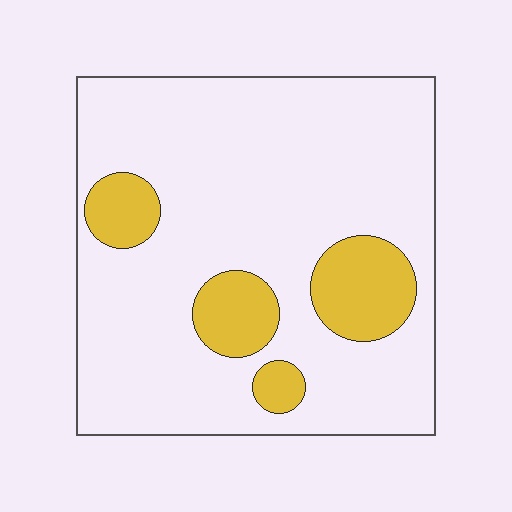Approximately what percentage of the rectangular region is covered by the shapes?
Approximately 15%.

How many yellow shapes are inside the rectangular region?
4.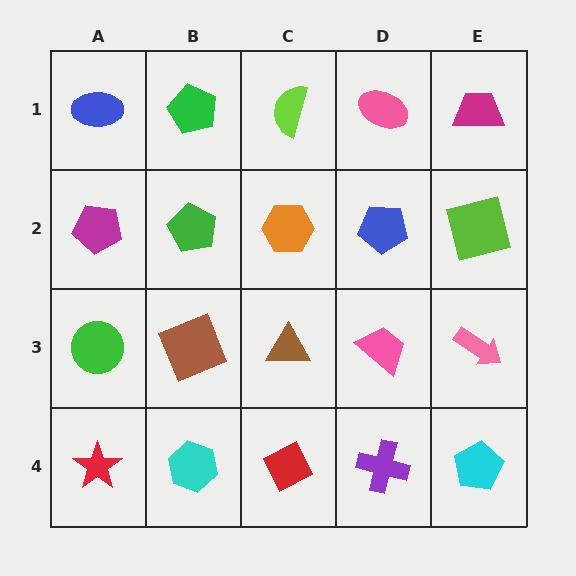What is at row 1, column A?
A blue ellipse.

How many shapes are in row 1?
5 shapes.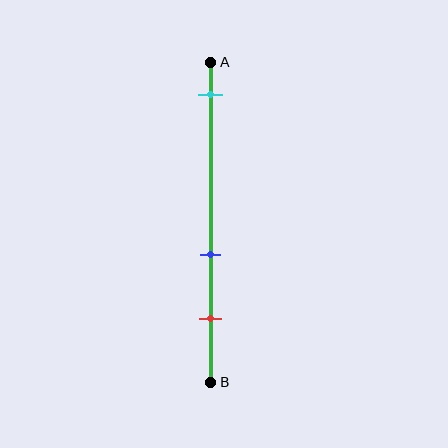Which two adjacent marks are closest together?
The blue and red marks are the closest adjacent pair.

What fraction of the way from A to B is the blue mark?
The blue mark is approximately 60% (0.6) of the way from A to B.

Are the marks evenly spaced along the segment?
No, the marks are not evenly spaced.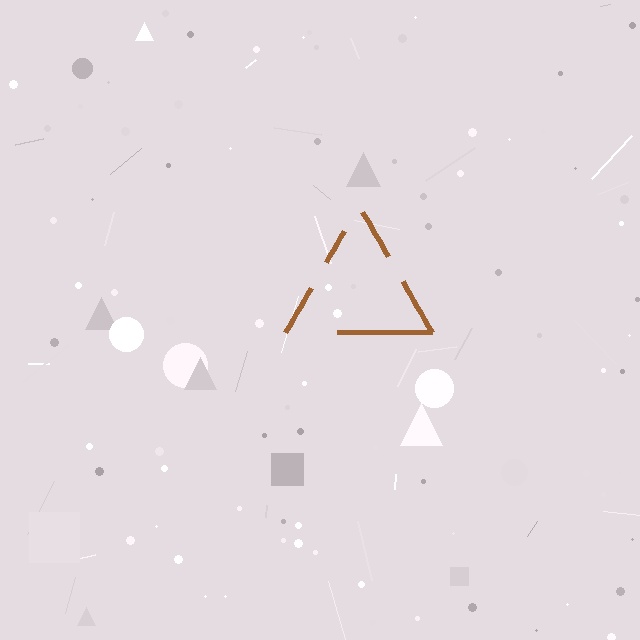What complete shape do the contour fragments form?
The contour fragments form a triangle.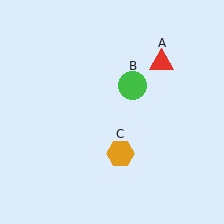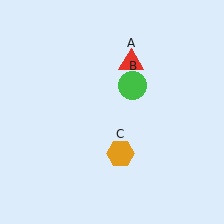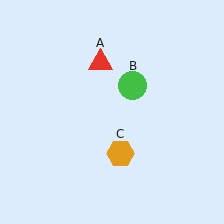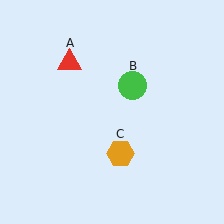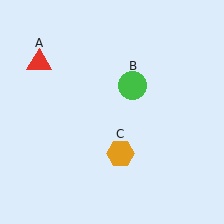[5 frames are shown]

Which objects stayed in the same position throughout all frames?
Green circle (object B) and orange hexagon (object C) remained stationary.